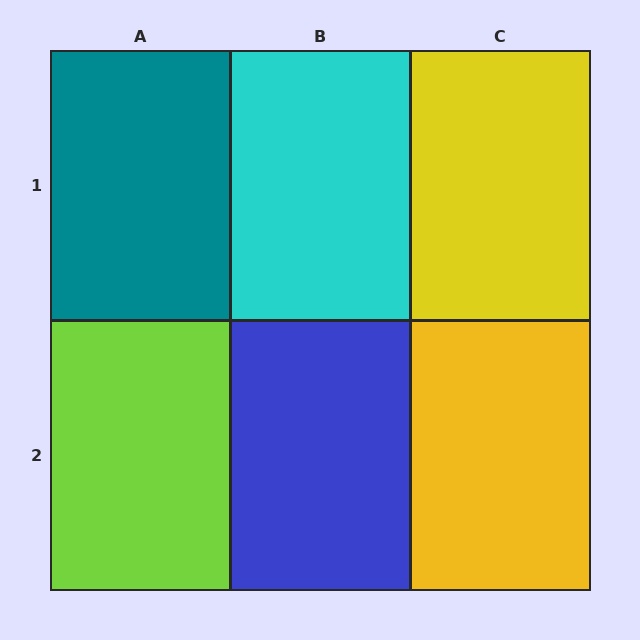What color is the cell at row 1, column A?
Teal.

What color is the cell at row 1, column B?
Cyan.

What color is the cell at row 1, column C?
Yellow.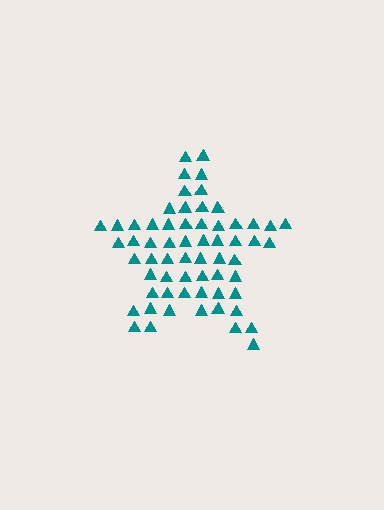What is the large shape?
The large shape is a star.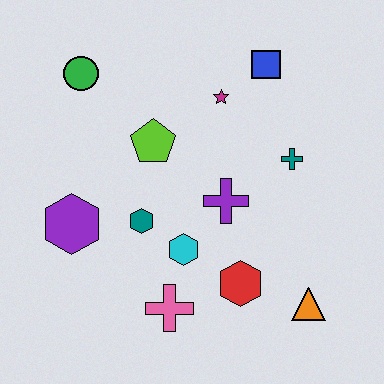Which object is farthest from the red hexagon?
The green circle is farthest from the red hexagon.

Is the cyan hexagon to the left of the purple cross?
Yes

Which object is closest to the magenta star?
The blue square is closest to the magenta star.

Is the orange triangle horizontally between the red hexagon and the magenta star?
No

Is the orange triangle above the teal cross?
No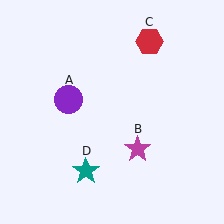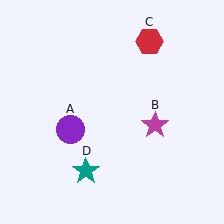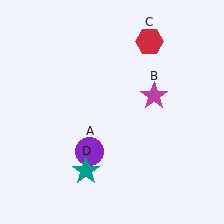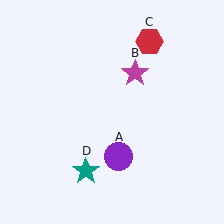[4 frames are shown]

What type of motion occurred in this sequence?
The purple circle (object A), magenta star (object B) rotated counterclockwise around the center of the scene.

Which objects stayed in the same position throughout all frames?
Red hexagon (object C) and teal star (object D) remained stationary.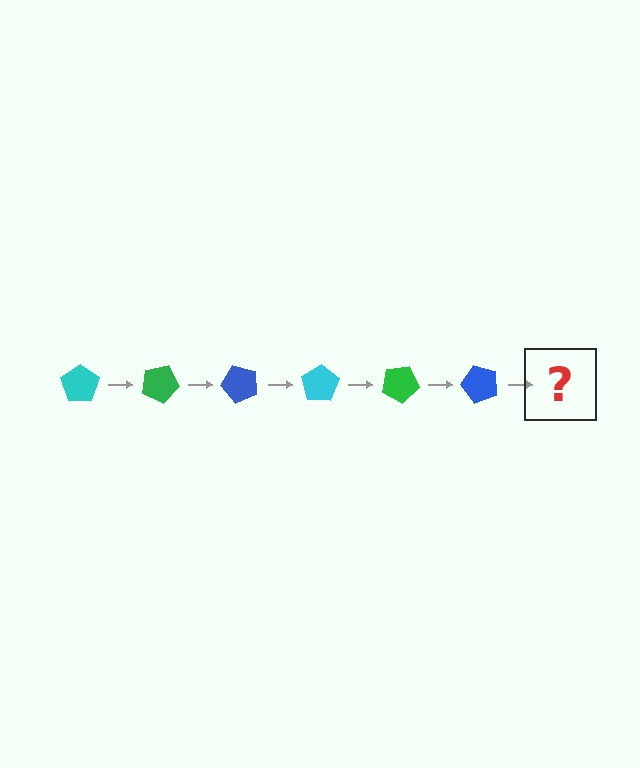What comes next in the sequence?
The next element should be a cyan pentagon, rotated 150 degrees from the start.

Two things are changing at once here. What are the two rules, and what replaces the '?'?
The two rules are that it rotates 25 degrees each step and the color cycles through cyan, green, and blue. The '?' should be a cyan pentagon, rotated 150 degrees from the start.